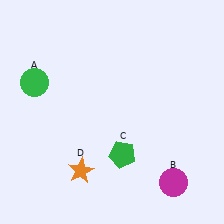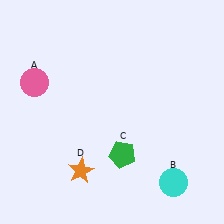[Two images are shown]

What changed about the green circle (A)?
In Image 1, A is green. In Image 2, it changed to pink.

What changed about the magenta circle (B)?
In Image 1, B is magenta. In Image 2, it changed to cyan.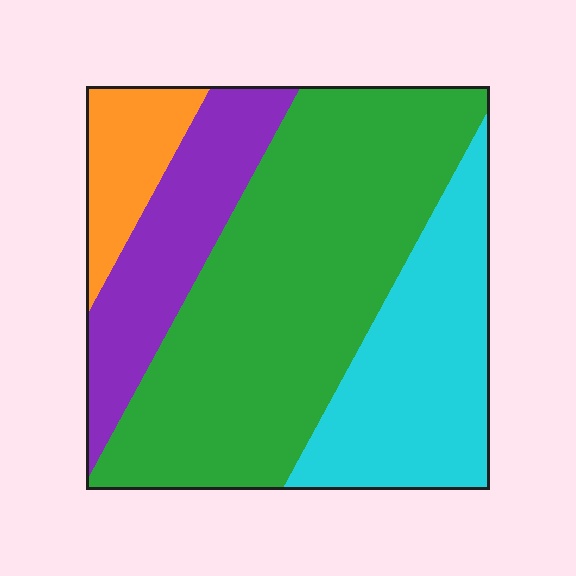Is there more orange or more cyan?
Cyan.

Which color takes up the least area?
Orange, at roughly 10%.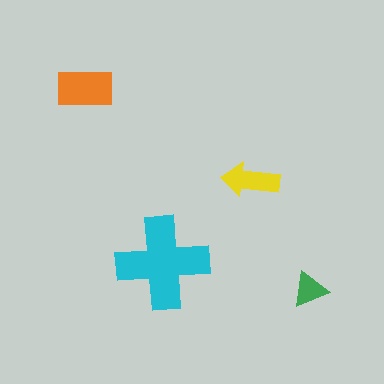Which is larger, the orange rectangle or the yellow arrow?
The orange rectangle.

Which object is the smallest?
The green triangle.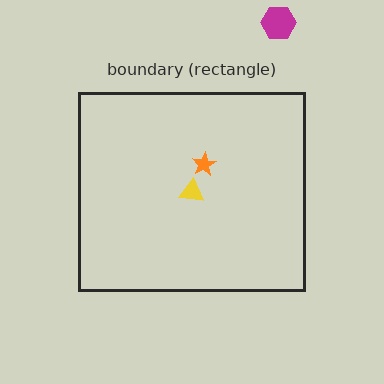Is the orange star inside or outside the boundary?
Inside.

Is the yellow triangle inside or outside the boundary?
Inside.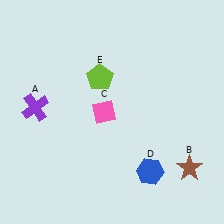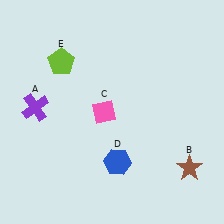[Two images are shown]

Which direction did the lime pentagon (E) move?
The lime pentagon (E) moved left.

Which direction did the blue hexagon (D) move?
The blue hexagon (D) moved left.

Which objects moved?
The objects that moved are: the blue hexagon (D), the lime pentagon (E).